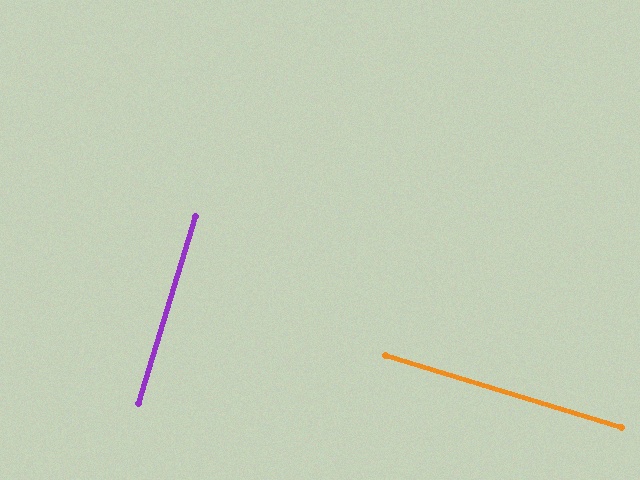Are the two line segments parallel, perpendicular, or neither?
Perpendicular — they meet at approximately 90°.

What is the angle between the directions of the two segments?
Approximately 90 degrees.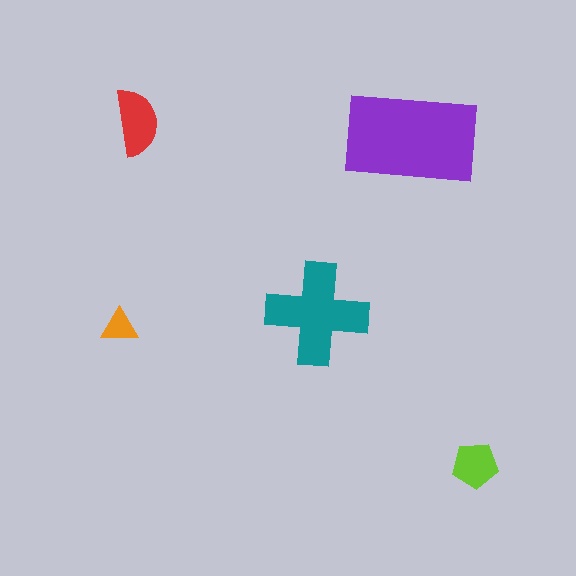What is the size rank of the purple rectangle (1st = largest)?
1st.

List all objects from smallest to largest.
The orange triangle, the lime pentagon, the red semicircle, the teal cross, the purple rectangle.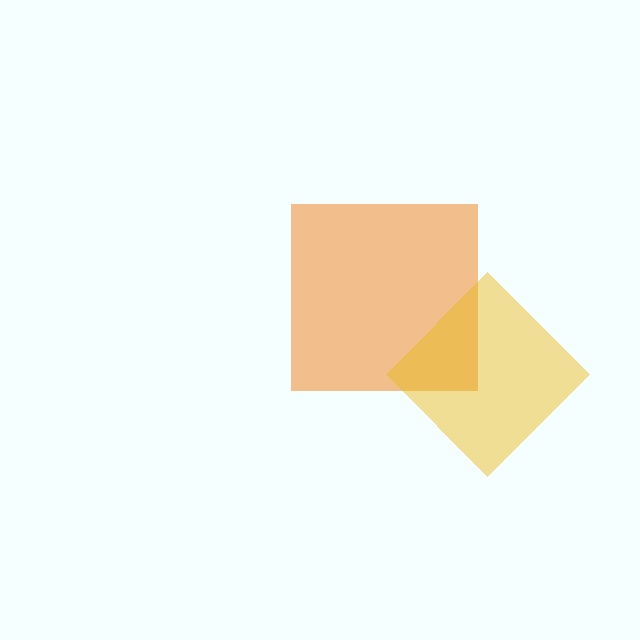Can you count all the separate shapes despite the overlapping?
Yes, there are 2 separate shapes.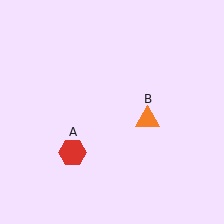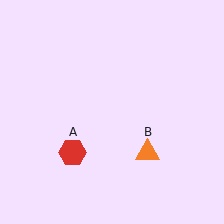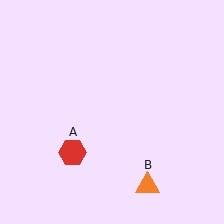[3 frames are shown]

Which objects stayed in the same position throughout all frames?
Red hexagon (object A) remained stationary.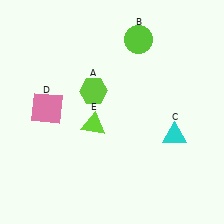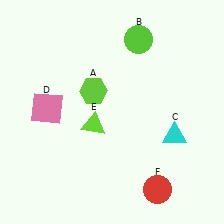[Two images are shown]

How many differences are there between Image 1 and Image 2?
There is 1 difference between the two images.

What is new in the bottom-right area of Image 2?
A red circle (F) was added in the bottom-right area of Image 2.